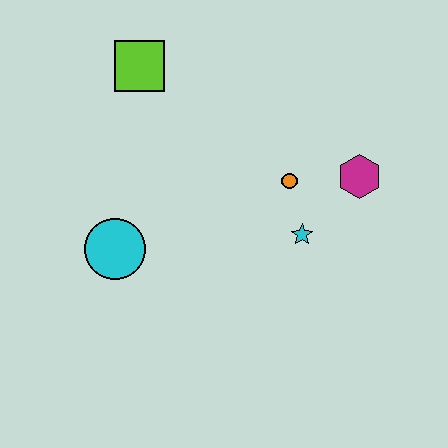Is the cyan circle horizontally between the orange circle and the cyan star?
No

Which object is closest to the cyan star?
The orange circle is closest to the cyan star.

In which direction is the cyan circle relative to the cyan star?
The cyan circle is to the left of the cyan star.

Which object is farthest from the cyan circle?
The magenta hexagon is farthest from the cyan circle.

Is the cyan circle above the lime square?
No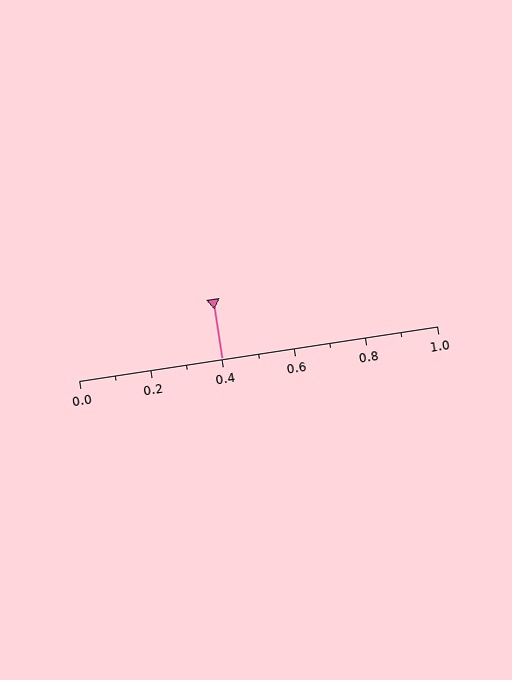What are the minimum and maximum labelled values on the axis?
The axis runs from 0.0 to 1.0.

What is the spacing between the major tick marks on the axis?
The major ticks are spaced 0.2 apart.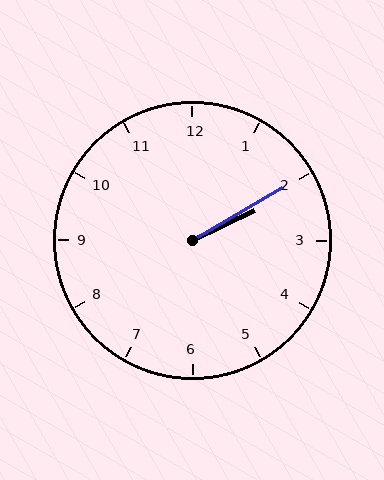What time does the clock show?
2:10.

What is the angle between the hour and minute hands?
Approximately 5 degrees.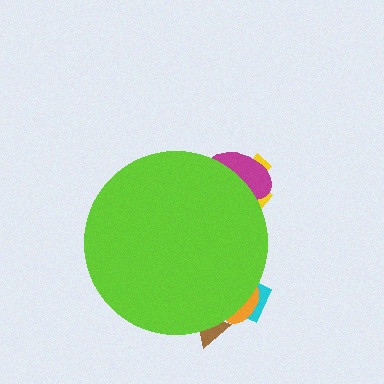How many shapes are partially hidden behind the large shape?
5 shapes are partially hidden.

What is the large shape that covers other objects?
A lime circle.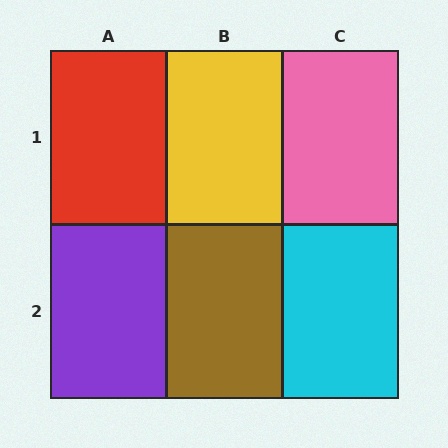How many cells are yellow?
1 cell is yellow.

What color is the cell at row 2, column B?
Brown.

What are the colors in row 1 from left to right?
Red, yellow, pink.